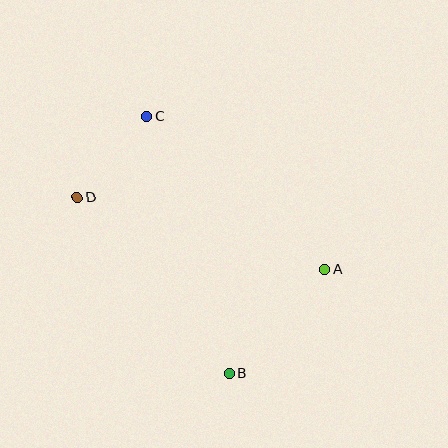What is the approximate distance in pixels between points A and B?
The distance between A and B is approximately 141 pixels.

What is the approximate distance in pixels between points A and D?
The distance between A and D is approximately 258 pixels.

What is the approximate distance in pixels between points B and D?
The distance between B and D is approximately 232 pixels.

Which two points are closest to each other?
Points C and D are closest to each other.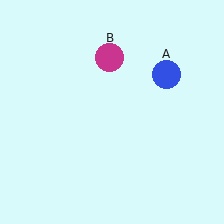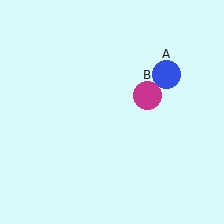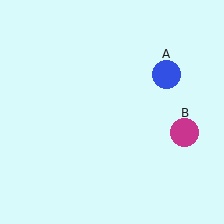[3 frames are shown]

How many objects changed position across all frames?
1 object changed position: magenta circle (object B).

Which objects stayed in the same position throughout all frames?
Blue circle (object A) remained stationary.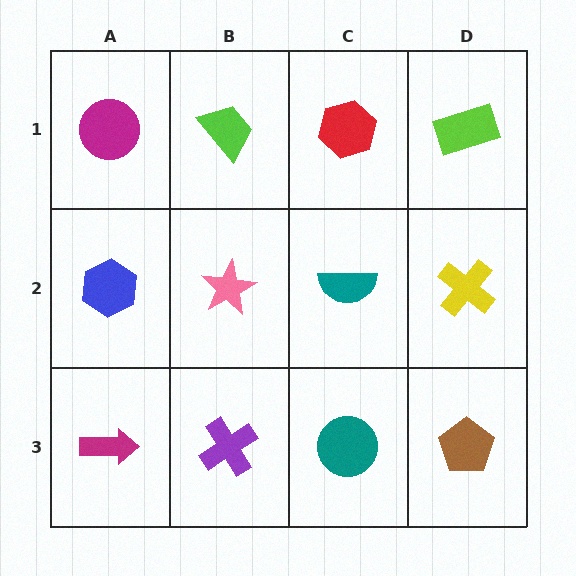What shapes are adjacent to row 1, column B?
A pink star (row 2, column B), a magenta circle (row 1, column A), a red hexagon (row 1, column C).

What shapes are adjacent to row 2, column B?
A lime trapezoid (row 1, column B), a purple cross (row 3, column B), a blue hexagon (row 2, column A), a teal semicircle (row 2, column C).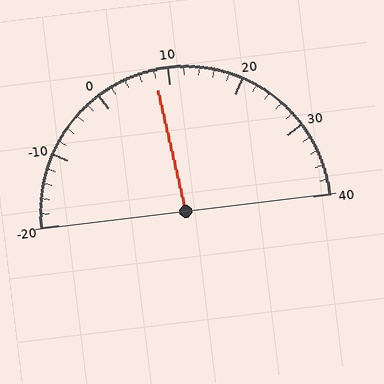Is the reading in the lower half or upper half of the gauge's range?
The reading is in the lower half of the range (-20 to 40).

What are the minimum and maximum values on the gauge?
The gauge ranges from -20 to 40.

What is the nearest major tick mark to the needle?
The nearest major tick mark is 10.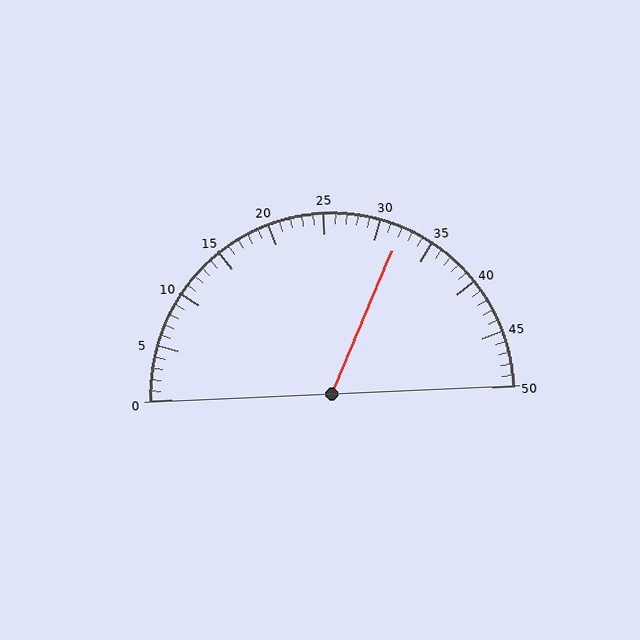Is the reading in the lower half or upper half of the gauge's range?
The reading is in the upper half of the range (0 to 50).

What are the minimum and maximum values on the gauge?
The gauge ranges from 0 to 50.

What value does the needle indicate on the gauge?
The needle indicates approximately 32.